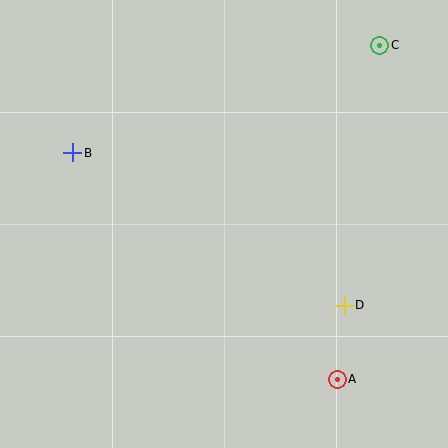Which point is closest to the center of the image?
Point D at (344, 305) is closest to the center.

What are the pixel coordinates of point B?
Point B is at (73, 153).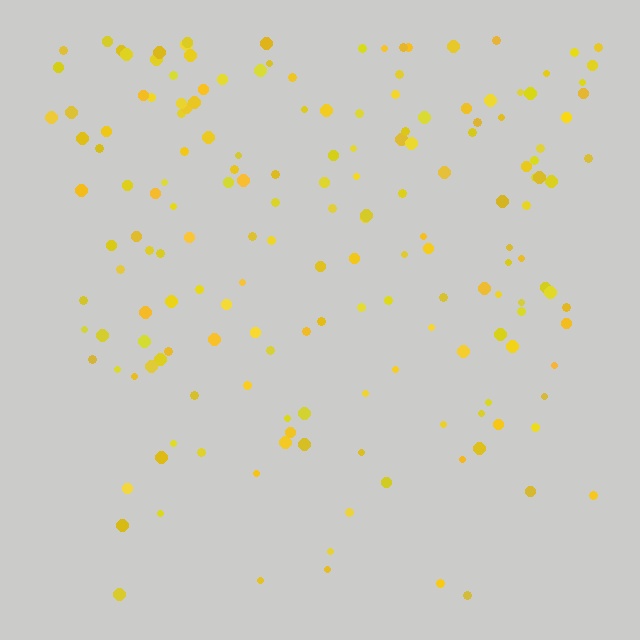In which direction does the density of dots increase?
From bottom to top, with the top side densest.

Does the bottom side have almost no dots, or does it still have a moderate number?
Still a moderate number, just noticeably fewer than the top.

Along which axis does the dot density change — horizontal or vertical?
Vertical.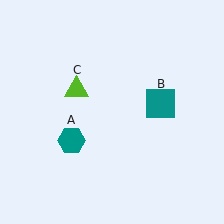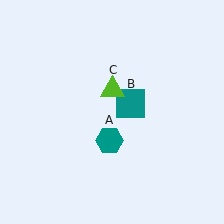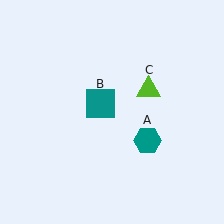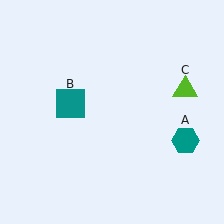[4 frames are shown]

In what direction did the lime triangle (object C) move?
The lime triangle (object C) moved right.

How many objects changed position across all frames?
3 objects changed position: teal hexagon (object A), teal square (object B), lime triangle (object C).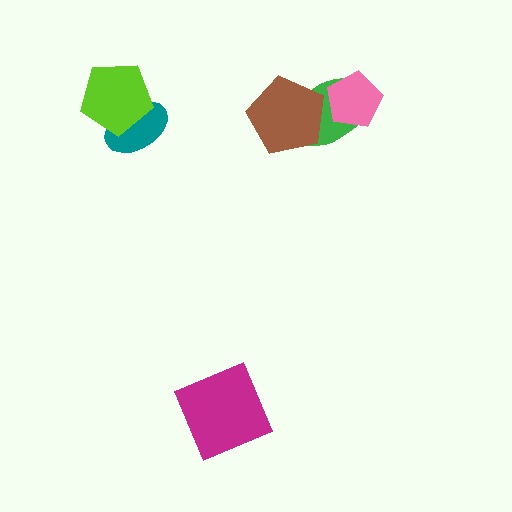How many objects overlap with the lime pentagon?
1 object overlaps with the lime pentagon.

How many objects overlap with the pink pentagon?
1 object overlaps with the pink pentagon.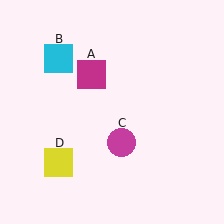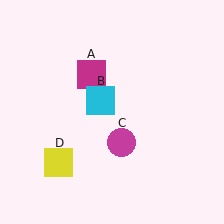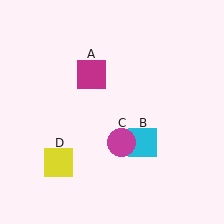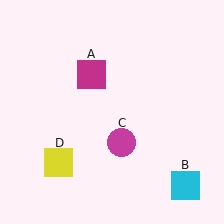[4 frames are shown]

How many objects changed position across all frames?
1 object changed position: cyan square (object B).